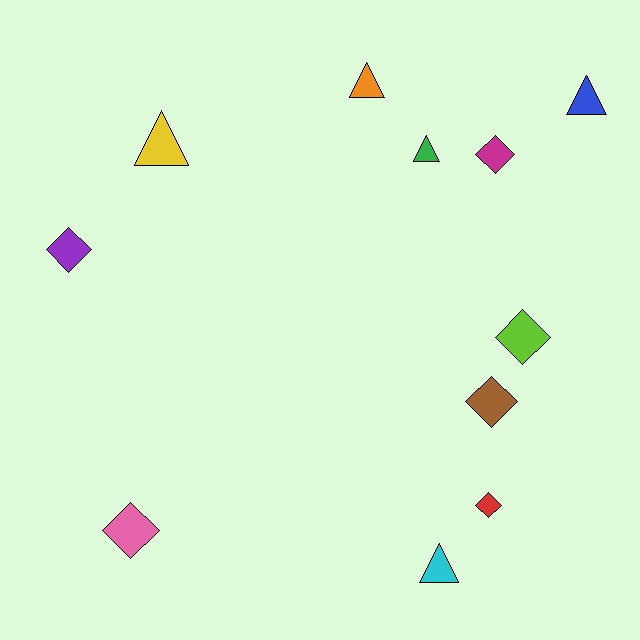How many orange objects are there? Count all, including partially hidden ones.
There is 1 orange object.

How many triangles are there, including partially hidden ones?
There are 5 triangles.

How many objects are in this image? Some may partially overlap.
There are 11 objects.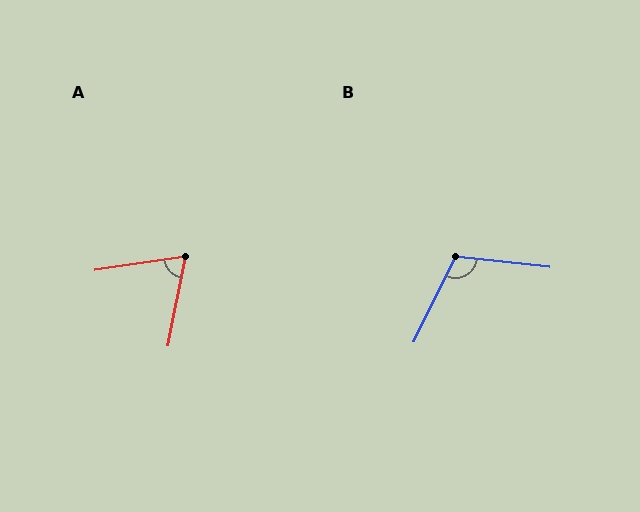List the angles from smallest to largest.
A (71°), B (109°).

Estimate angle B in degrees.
Approximately 109 degrees.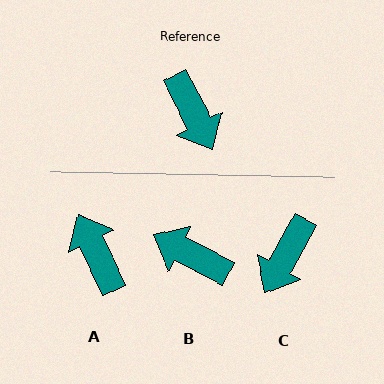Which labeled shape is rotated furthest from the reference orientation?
A, about 178 degrees away.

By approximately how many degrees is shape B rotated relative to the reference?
Approximately 144 degrees clockwise.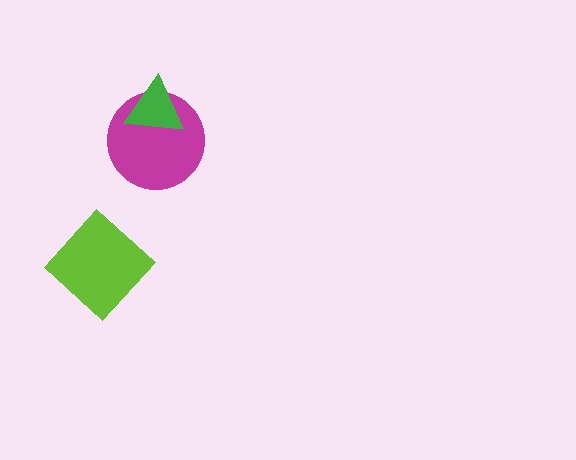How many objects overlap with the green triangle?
1 object overlaps with the green triangle.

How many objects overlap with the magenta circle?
1 object overlaps with the magenta circle.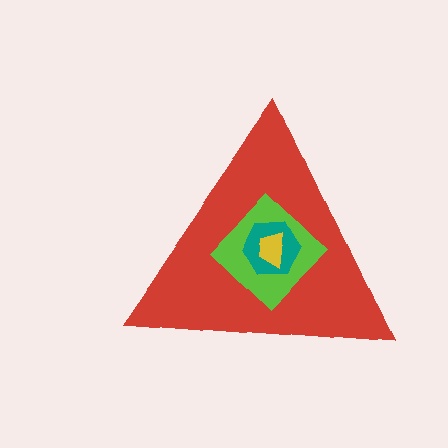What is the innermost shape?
The yellow trapezoid.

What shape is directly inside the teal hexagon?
The yellow trapezoid.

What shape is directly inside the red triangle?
The lime diamond.